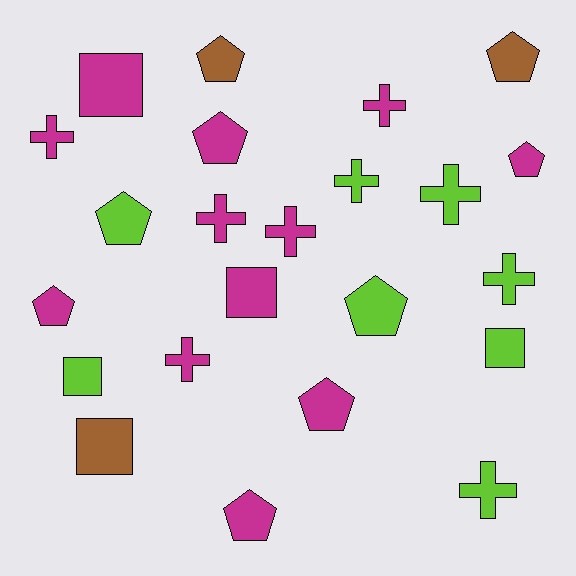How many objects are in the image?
There are 23 objects.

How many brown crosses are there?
There are no brown crosses.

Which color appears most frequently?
Magenta, with 12 objects.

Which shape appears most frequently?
Cross, with 9 objects.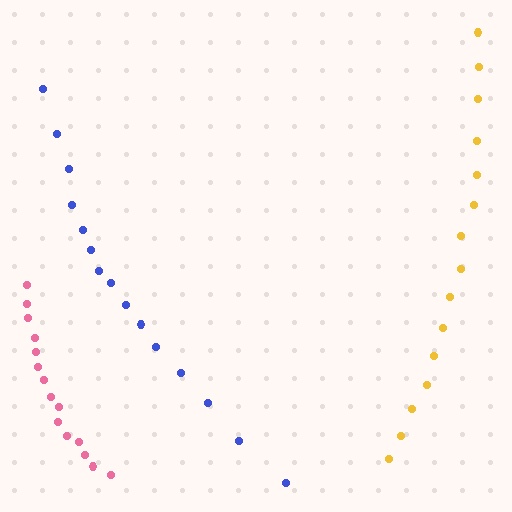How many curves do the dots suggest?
There are 3 distinct paths.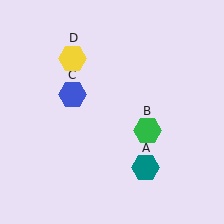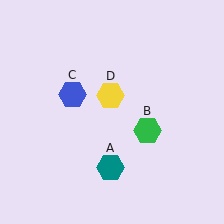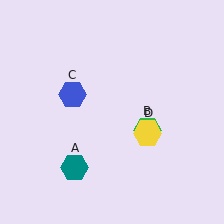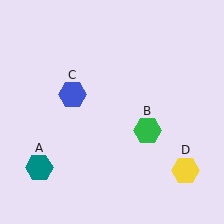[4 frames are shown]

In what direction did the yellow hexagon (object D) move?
The yellow hexagon (object D) moved down and to the right.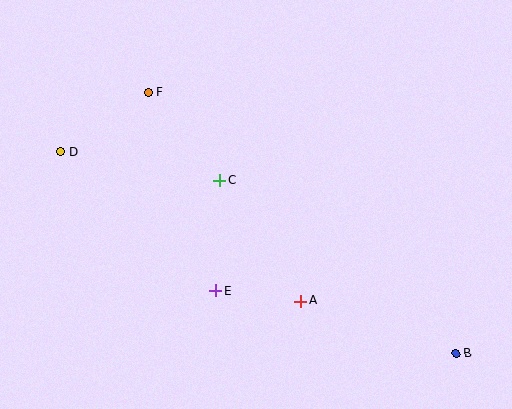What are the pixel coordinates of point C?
Point C is at (219, 181).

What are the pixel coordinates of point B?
Point B is at (456, 353).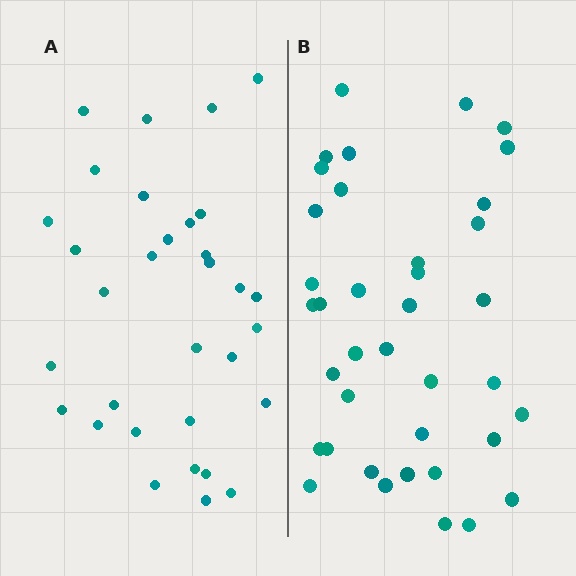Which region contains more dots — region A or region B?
Region B (the right region) has more dots.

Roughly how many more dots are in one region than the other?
Region B has about 6 more dots than region A.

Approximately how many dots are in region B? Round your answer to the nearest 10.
About 40 dots. (The exact count is 38, which rounds to 40.)